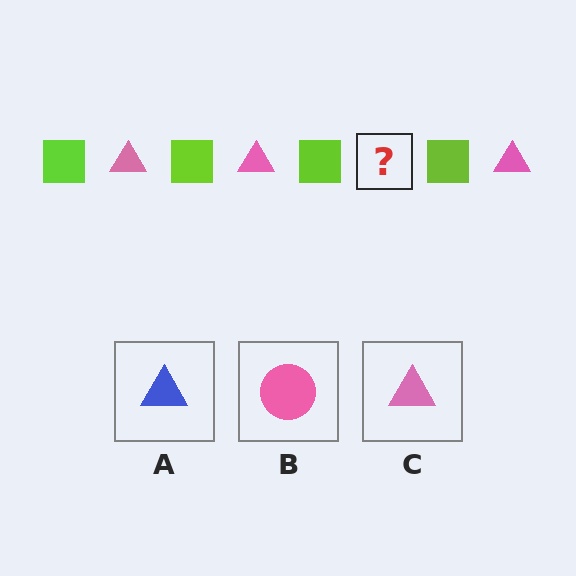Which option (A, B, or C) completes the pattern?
C.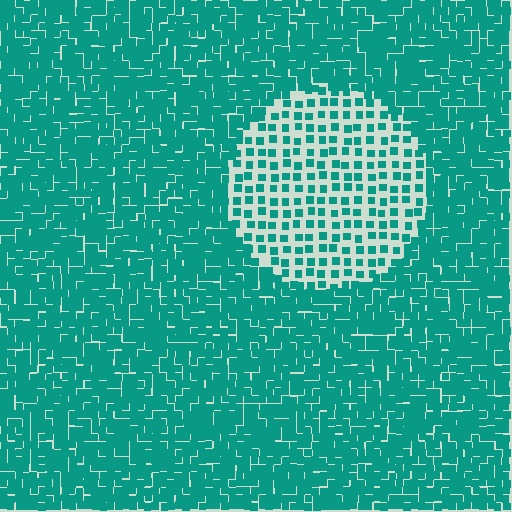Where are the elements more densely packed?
The elements are more densely packed outside the circle boundary.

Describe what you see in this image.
The image contains small teal elements arranged at two different densities. A circle-shaped region is visible where the elements are less densely packed than the surrounding area.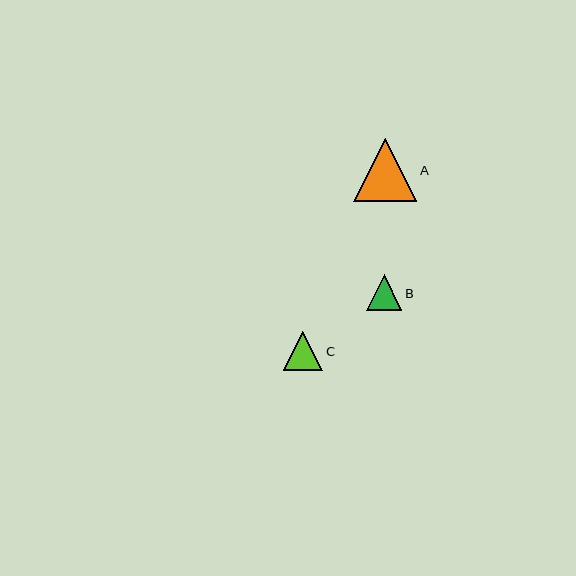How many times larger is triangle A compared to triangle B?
Triangle A is approximately 1.8 times the size of triangle B.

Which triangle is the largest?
Triangle A is the largest with a size of approximately 63 pixels.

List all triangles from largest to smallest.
From largest to smallest: A, C, B.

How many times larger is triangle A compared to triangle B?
Triangle A is approximately 1.8 times the size of triangle B.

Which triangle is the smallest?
Triangle B is the smallest with a size of approximately 35 pixels.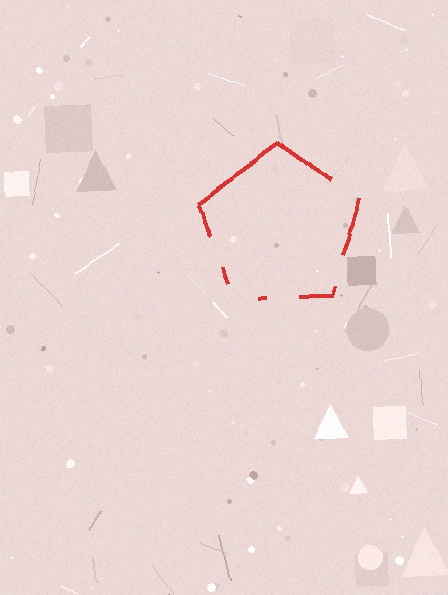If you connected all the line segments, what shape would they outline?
They would outline a pentagon.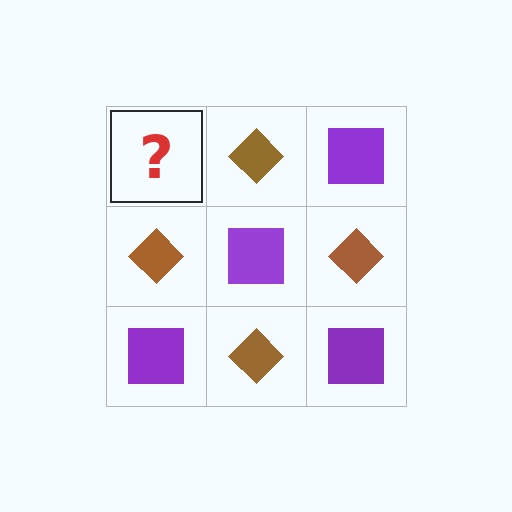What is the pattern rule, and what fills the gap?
The rule is that it alternates purple square and brown diamond in a checkerboard pattern. The gap should be filled with a purple square.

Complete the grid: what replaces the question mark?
The question mark should be replaced with a purple square.